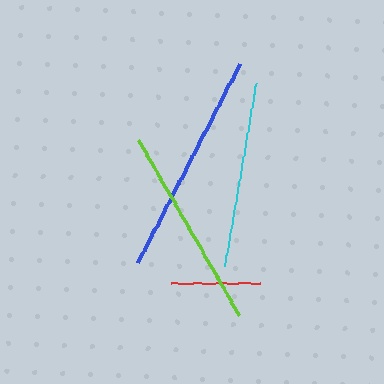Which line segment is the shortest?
The red line is the shortest at approximately 90 pixels.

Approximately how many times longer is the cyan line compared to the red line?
The cyan line is approximately 2.1 times the length of the red line.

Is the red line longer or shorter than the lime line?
The lime line is longer than the red line.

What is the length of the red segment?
The red segment is approximately 90 pixels long.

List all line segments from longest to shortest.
From longest to shortest: blue, lime, cyan, red.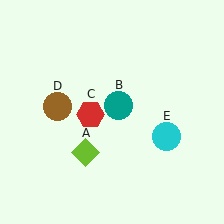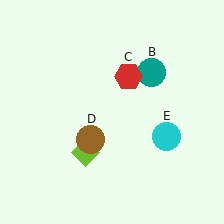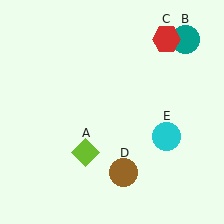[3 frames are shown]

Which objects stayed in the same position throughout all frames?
Lime diamond (object A) and cyan circle (object E) remained stationary.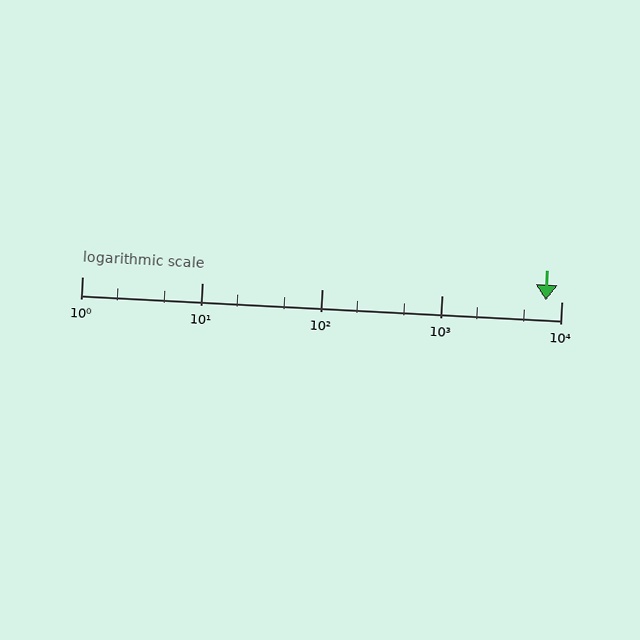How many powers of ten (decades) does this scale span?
The scale spans 4 decades, from 1 to 10000.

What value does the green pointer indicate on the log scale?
The pointer indicates approximately 7400.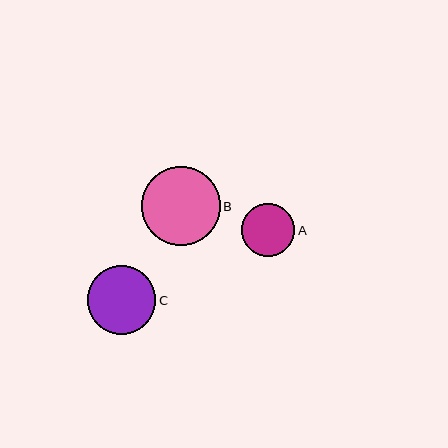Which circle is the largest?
Circle B is the largest with a size of approximately 79 pixels.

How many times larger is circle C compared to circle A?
Circle C is approximately 1.3 times the size of circle A.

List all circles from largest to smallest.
From largest to smallest: B, C, A.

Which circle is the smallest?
Circle A is the smallest with a size of approximately 53 pixels.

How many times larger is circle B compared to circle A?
Circle B is approximately 1.5 times the size of circle A.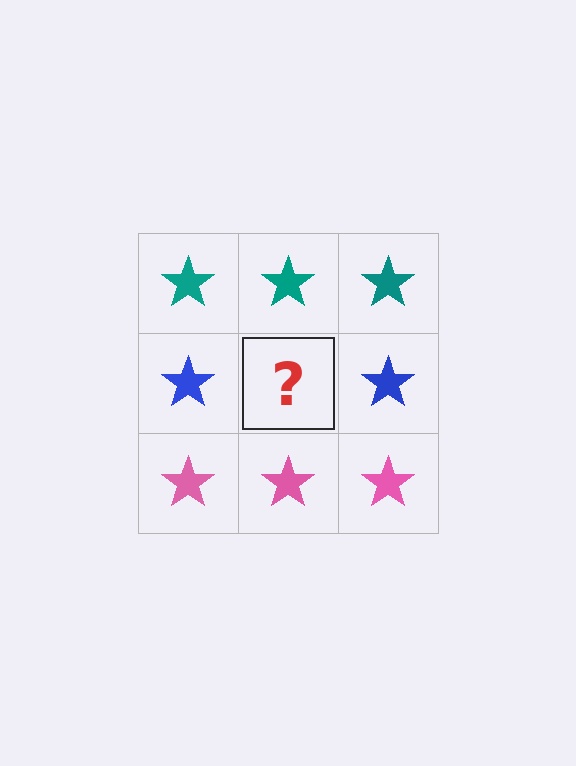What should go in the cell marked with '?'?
The missing cell should contain a blue star.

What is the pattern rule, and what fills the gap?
The rule is that each row has a consistent color. The gap should be filled with a blue star.